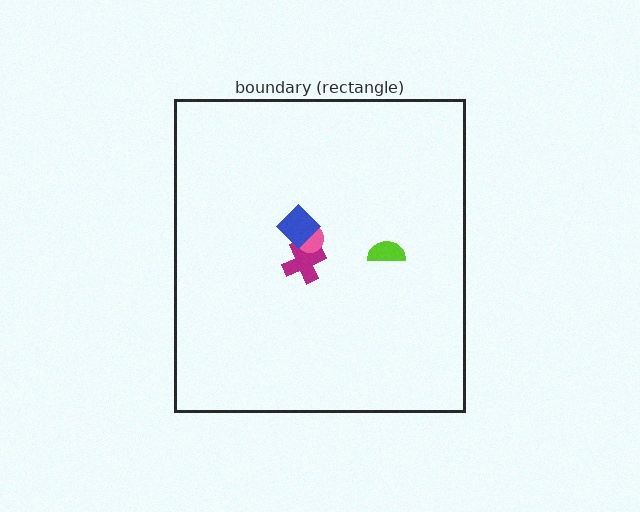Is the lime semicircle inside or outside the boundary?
Inside.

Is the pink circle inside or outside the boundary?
Inside.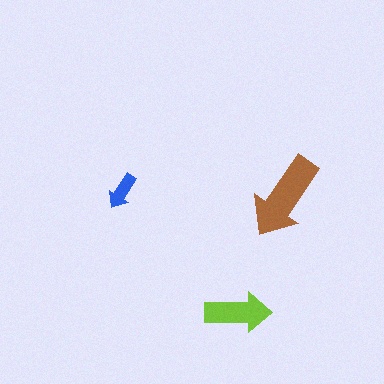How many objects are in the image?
There are 3 objects in the image.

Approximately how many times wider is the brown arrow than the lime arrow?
About 1.5 times wider.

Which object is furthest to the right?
The brown arrow is rightmost.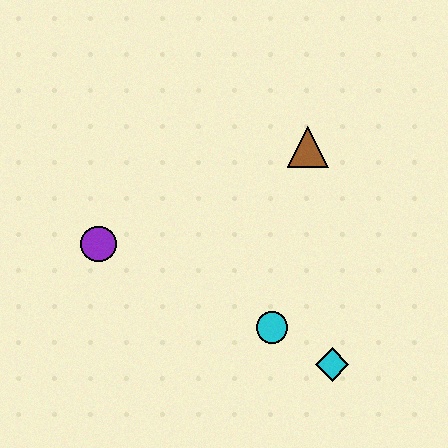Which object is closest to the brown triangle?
The cyan circle is closest to the brown triangle.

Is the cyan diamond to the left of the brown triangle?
No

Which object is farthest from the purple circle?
The cyan diamond is farthest from the purple circle.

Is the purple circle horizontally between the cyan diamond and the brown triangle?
No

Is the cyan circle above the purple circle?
No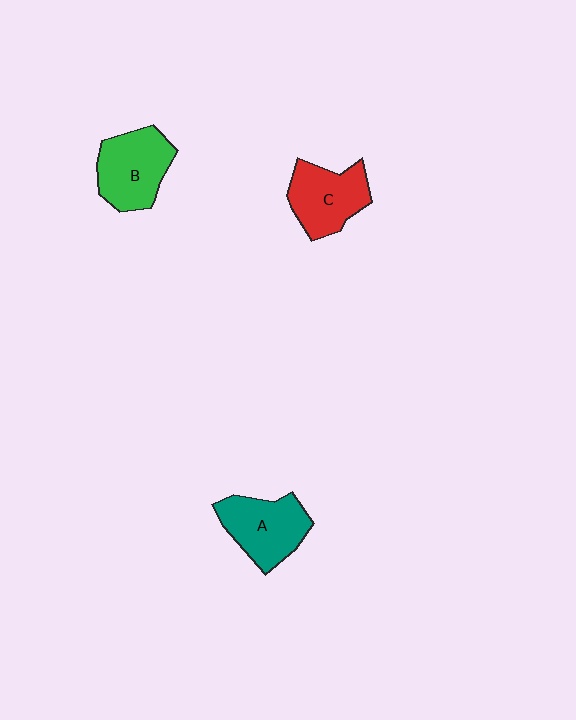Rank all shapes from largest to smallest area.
From largest to smallest: B (green), A (teal), C (red).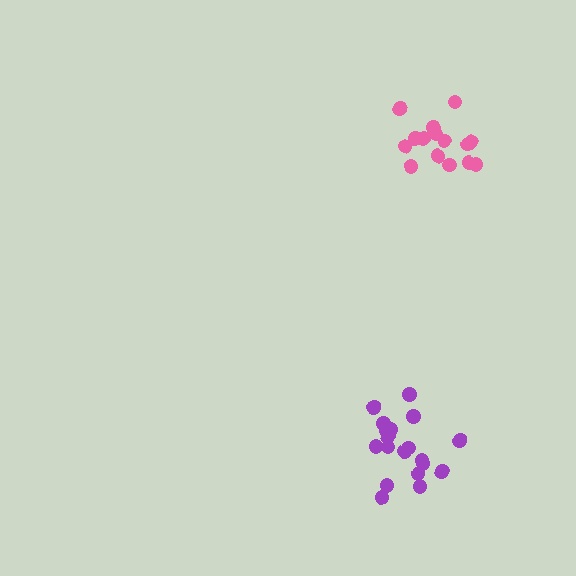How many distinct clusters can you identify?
There are 2 distinct clusters.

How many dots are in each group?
Group 1: 19 dots, Group 2: 15 dots (34 total).